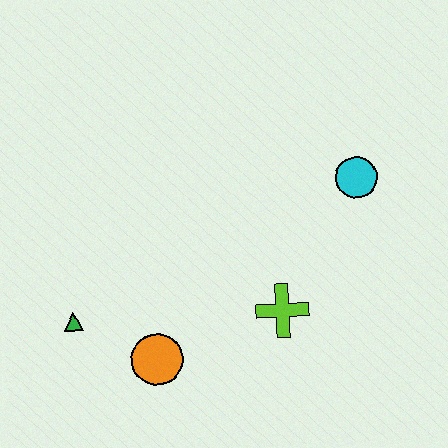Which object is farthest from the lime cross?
The green triangle is farthest from the lime cross.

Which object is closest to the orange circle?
The green triangle is closest to the orange circle.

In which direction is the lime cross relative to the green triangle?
The lime cross is to the right of the green triangle.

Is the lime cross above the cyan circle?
No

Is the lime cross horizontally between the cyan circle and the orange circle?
Yes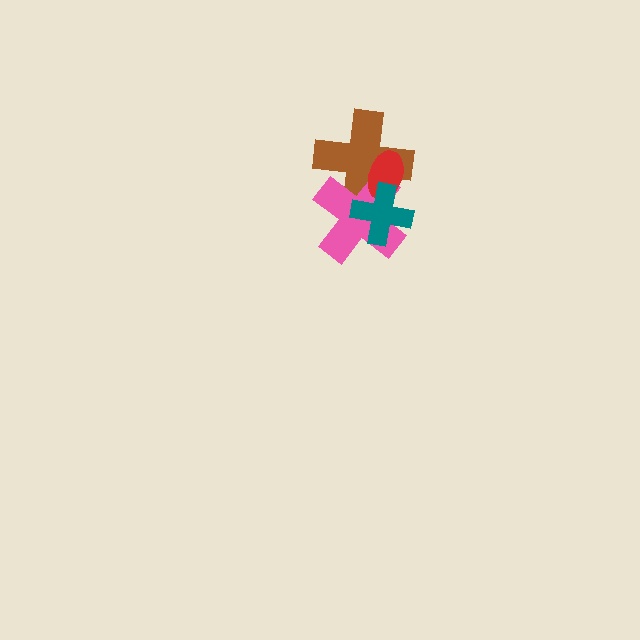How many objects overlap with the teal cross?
3 objects overlap with the teal cross.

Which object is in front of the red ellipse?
The teal cross is in front of the red ellipse.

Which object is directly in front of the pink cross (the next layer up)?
The red ellipse is directly in front of the pink cross.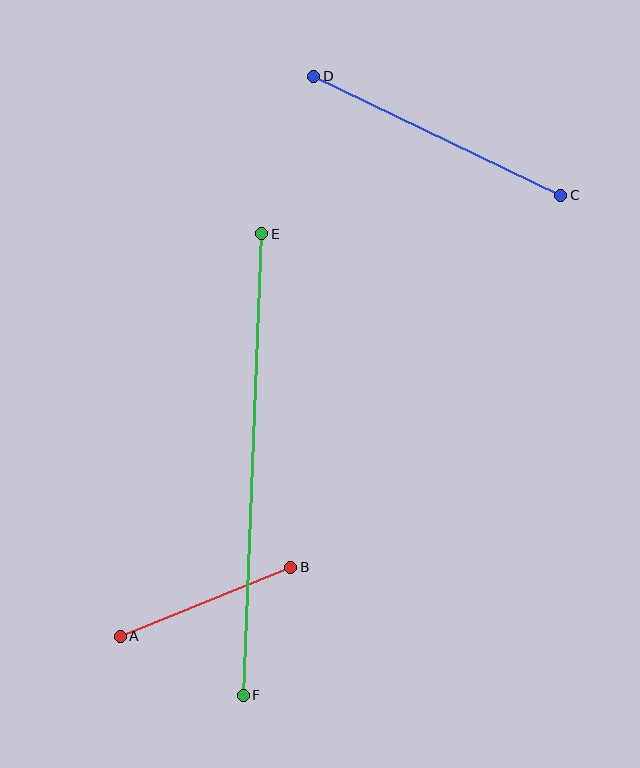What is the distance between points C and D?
The distance is approximately 274 pixels.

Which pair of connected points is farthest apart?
Points E and F are farthest apart.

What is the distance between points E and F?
The distance is approximately 462 pixels.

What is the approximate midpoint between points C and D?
The midpoint is at approximately (437, 136) pixels.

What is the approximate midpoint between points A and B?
The midpoint is at approximately (206, 602) pixels.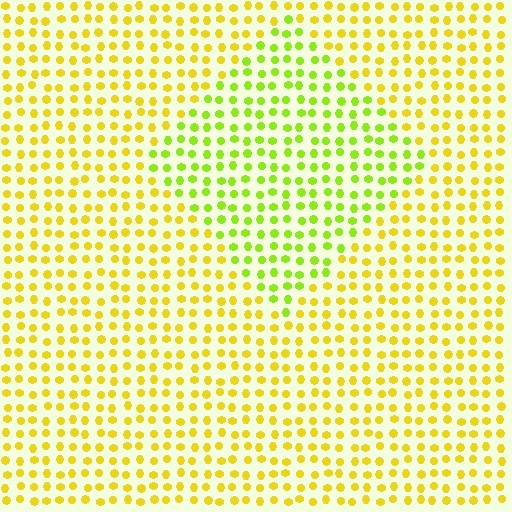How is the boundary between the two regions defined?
The boundary is defined purely by a slight shift in hue (about 33 degrees). Spacing, size, and orientation are identical on both sides.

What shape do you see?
I see a diamond.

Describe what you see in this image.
The image is filled with small yellow elements in a uniform arrangement. A diamond-shaped region is visible where the elements are tinted to a slightly different hue, forming a subtle color boundary.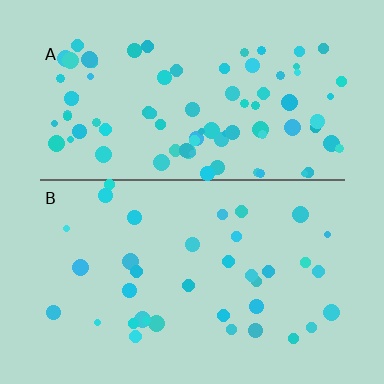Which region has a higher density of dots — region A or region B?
A (the top).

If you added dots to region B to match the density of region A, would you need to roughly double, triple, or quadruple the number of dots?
Approximately double.